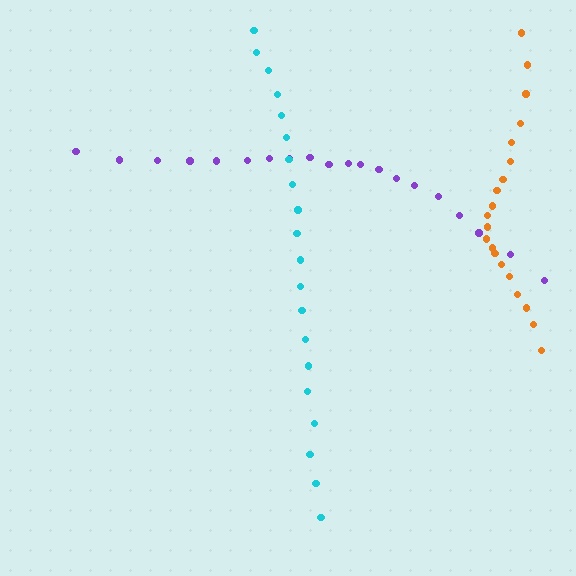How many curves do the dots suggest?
There are 3 distinct paths.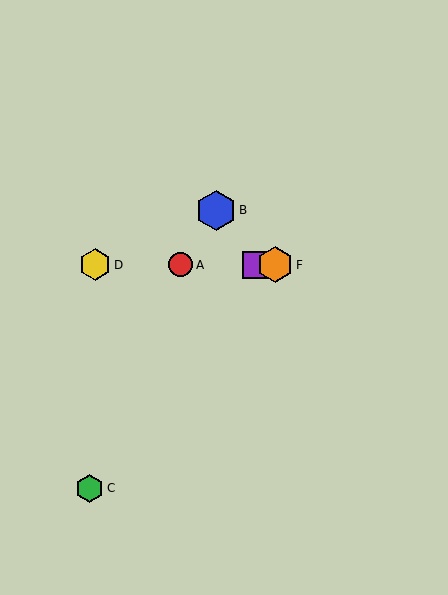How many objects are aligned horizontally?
4 objects (A, D, E, F) are aligned horizontally.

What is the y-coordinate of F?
Object F is at y≈265.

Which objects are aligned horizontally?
Objects A, D, E, F are aligned horizontally.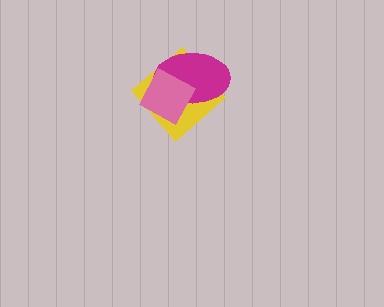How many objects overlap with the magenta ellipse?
2 objects overlap with the magenta ellipse.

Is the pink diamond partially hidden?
No, no other shape covers it.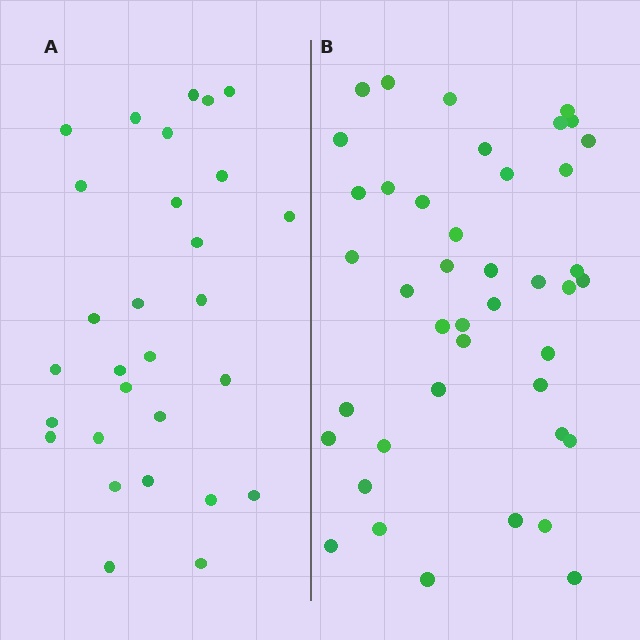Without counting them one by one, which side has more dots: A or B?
Region B (the right region) has more dots.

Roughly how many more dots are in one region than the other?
Region B has approximately 15 more dots than region A.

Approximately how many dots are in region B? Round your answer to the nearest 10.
About 40 dots. (The exact count is 42, which rounds to 40.)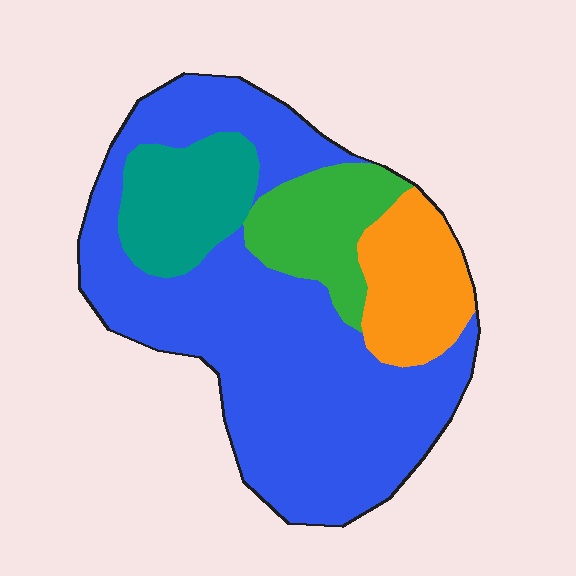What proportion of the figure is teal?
Teal takes up less than a sixth of the figure.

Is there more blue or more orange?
Blue.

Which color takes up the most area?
Blue, at roughly 60%.